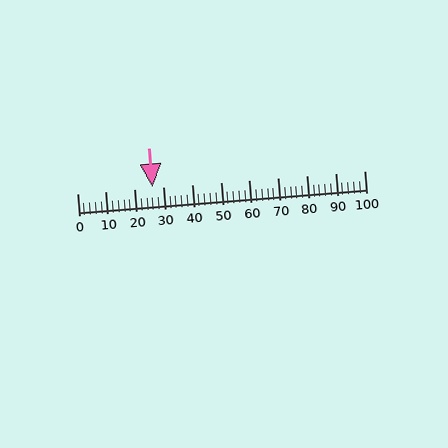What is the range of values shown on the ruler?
The ruler shows values from 0 to 100.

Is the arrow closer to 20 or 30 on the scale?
The arrow is closer to 30.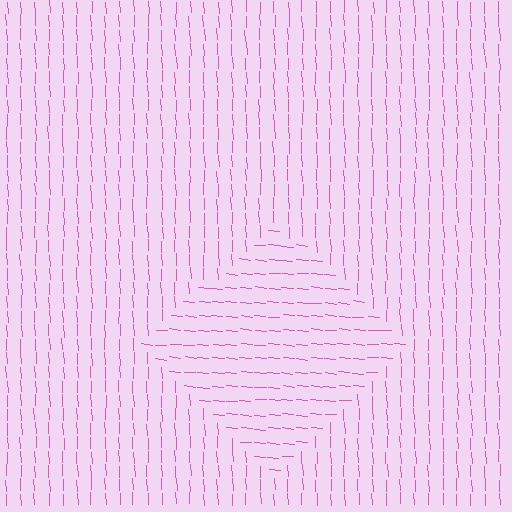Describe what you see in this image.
The image is filled with small pink line segments. A diamond region in the image has lines oriented differently from the surrounding lines, creating a visible texture boundary.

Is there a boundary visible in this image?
Yes, there is a texture boundary formed by a change in line orientation.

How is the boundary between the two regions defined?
The boundary is defined purely by a change in line orientation (approximately 82 degrees difference). All lines are the same color and thickness.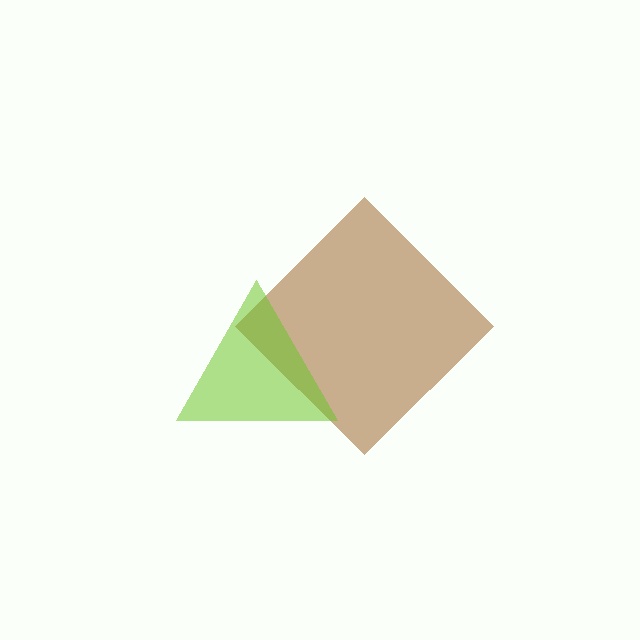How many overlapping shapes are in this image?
There are 2 overlapping shapes in the image.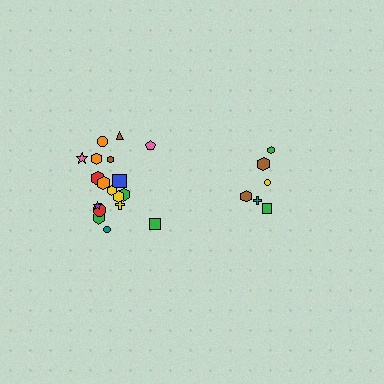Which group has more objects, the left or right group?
The left group.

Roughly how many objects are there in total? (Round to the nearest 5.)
Roughly 25 objects in total.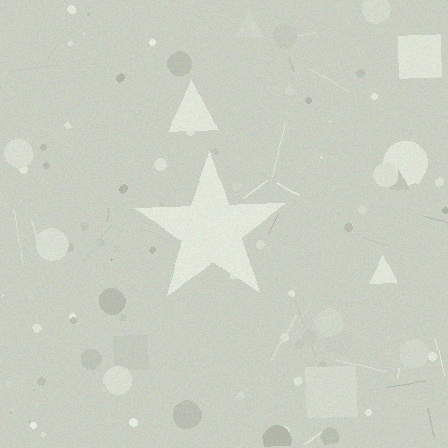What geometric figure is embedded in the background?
A star is embedded in the background.